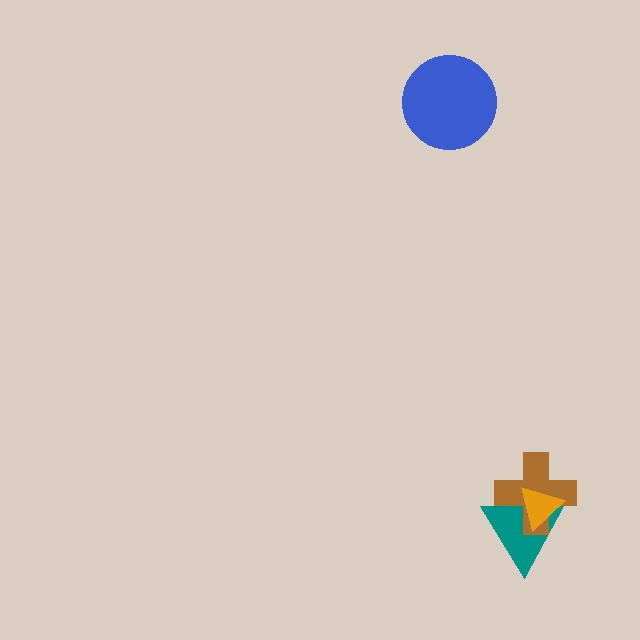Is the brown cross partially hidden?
Yes, it is partially covered by another shape.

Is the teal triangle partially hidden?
Yes, it is partially covered by another shape.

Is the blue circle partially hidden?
No, no other shape covers it.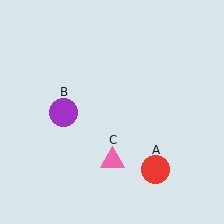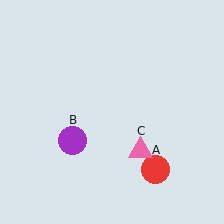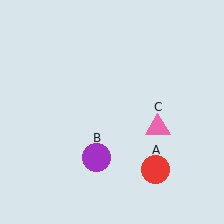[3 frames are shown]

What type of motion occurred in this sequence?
The purple circle (object B), pink triangle (object C) rotated counterclockwise around the center of the scene.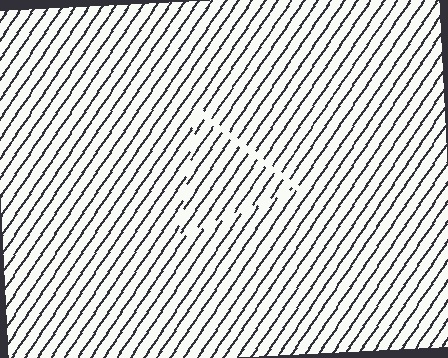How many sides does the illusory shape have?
3 sides — the line-ends trace a triangle.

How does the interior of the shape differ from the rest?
The interior of the shape contains the same grating, shifted by half a period — the contour is defined by the phase discontinuity where line-ends from the inner and outer gratings abut.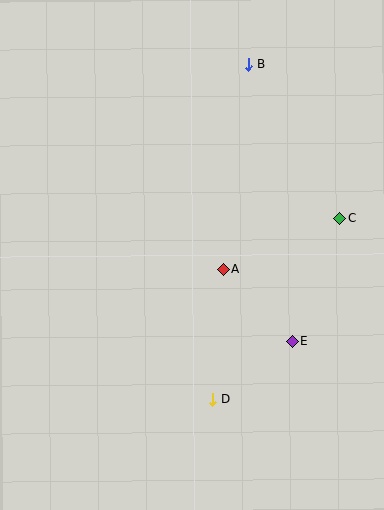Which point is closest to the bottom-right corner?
Point E is closest to the bottom-right corner.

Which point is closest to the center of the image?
Point A at (224, 269) is closest to the center.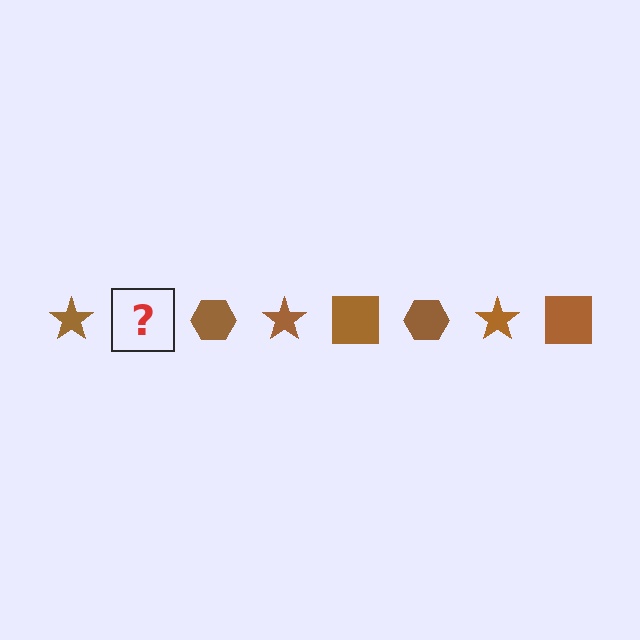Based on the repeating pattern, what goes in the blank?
The blank should be a brown square.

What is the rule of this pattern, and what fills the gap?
The rule is that the pattern cycles through star, square, hexagon shapes in brown. The gap should be filled with a brown square.